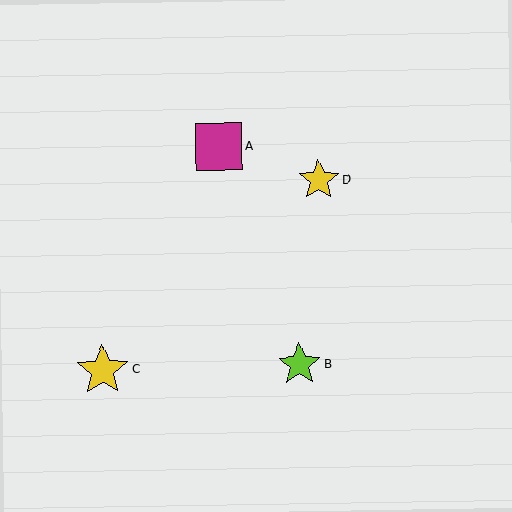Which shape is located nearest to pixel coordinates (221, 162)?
The magenta square (labeled A) at (219, 147) is nearest to that location.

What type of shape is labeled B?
Shape B is a lime star.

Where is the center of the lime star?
The center of the lime star is at (299, 364).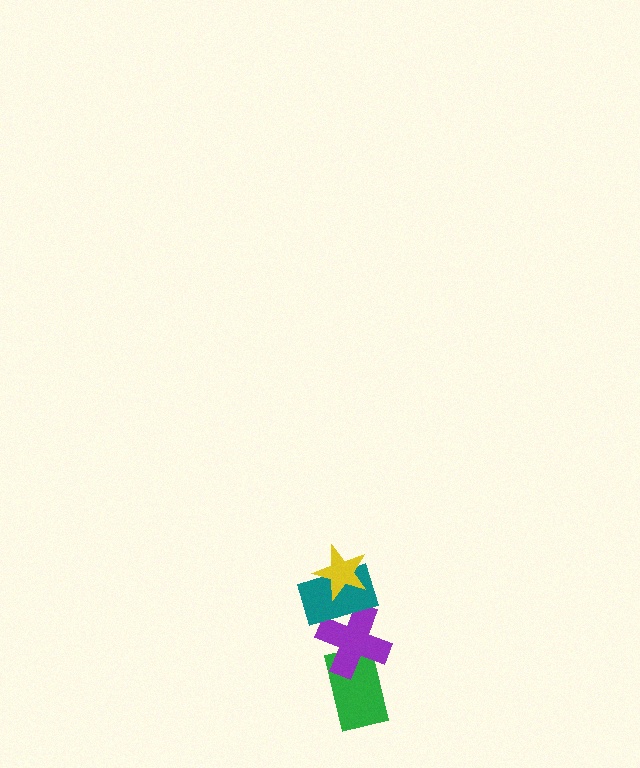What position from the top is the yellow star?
The yellow star is 1st from the top.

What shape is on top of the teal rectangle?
The yellow star is on top of the teal rectangle.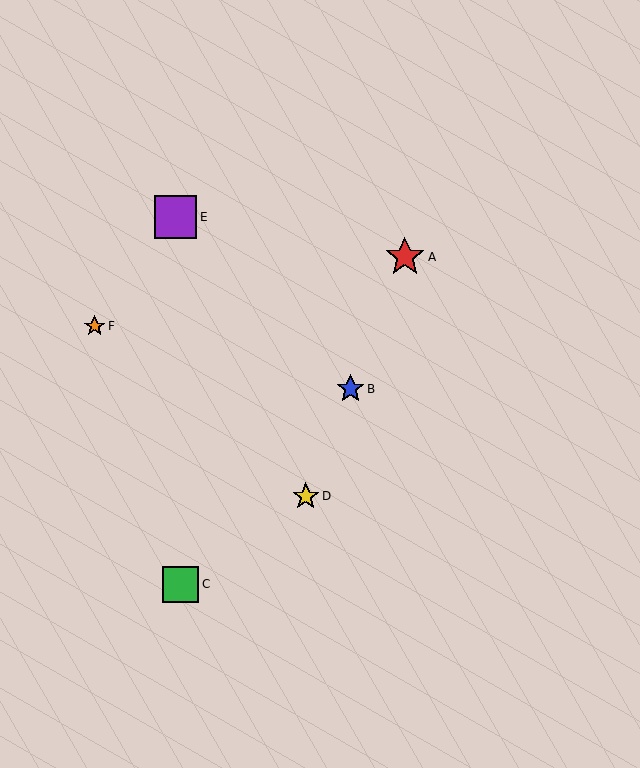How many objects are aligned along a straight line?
3 objects (A, B, D) are aligned along a straight line.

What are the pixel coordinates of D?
Object D is at (306, 496).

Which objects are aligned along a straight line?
Objects A, B, D are aligned along a straight line.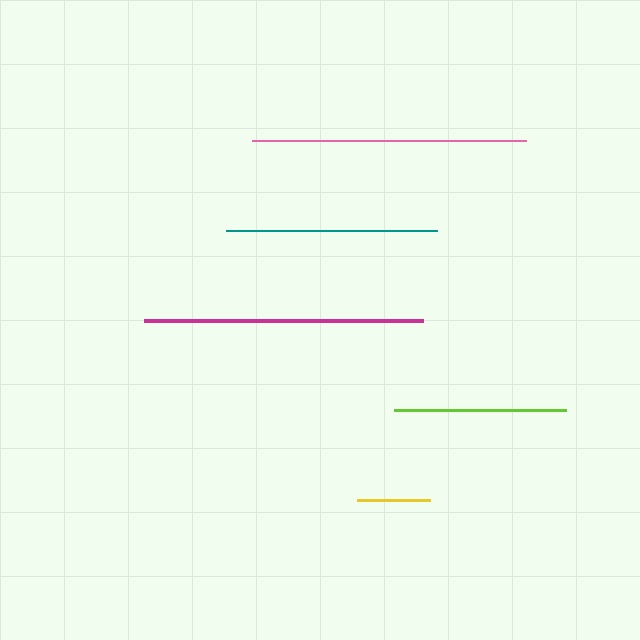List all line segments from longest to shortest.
From longest to shortest: magenta, pink, teal, lime, yellow.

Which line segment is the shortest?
The yellow line is the shortest at approximately 73 pixels.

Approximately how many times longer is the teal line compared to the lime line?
The teal line is approximately 1.2 times the length of the lime line.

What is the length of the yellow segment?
The yellow segment is approximately 73 pixels long.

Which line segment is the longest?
The magenta line is the longest at approximately 279 pixels.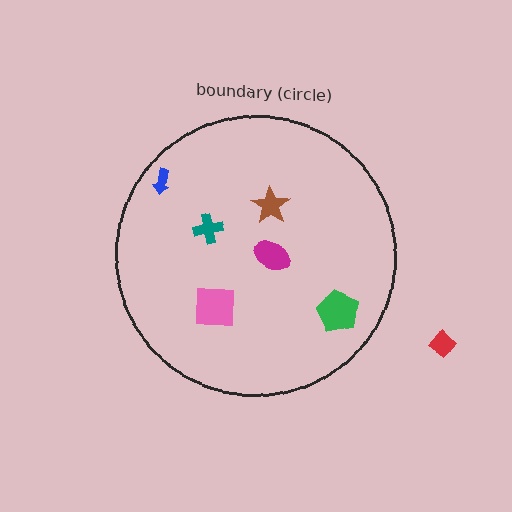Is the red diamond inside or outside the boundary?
Outside.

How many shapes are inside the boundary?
6 inside, 1 outside.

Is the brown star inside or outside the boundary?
Inside.